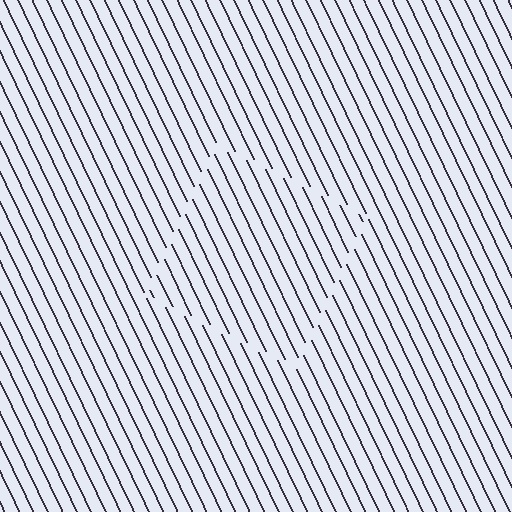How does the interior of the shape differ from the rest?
The interior of the shape contains the same grating, shifted by half a period — the contour is defined by the phase discontinuity where line-ends from the inner and outer gratings abut.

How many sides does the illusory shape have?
4 sides — the line-ends trace a square.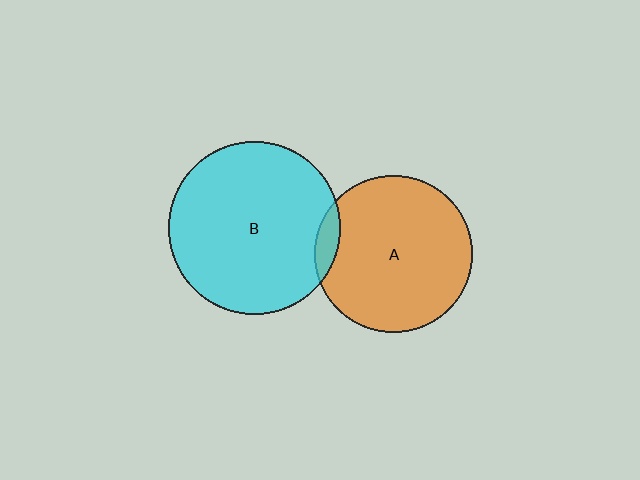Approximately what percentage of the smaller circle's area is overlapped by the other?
Approximately 5%.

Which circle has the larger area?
Circle B (cyan).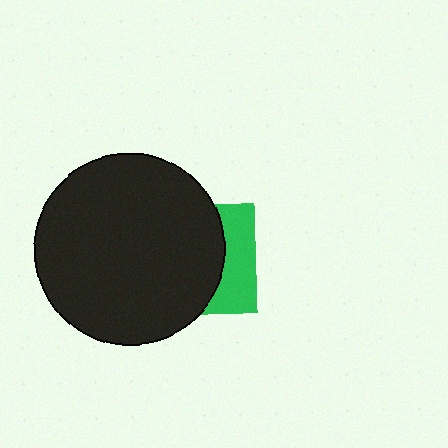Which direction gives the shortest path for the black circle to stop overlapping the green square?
Moving left gives the shortest separation.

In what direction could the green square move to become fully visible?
The green square could move right. That would shift it out from behind the black circle entirely.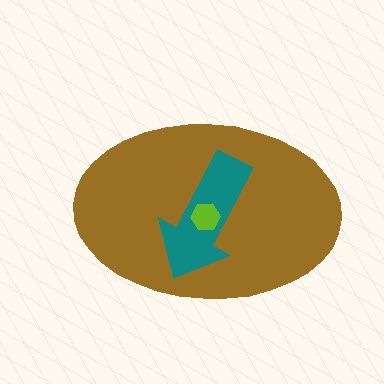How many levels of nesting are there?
3.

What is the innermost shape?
The lime hexagon.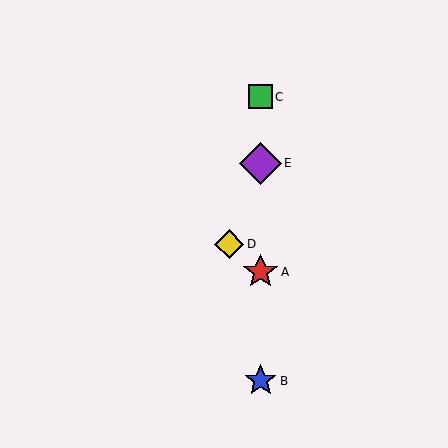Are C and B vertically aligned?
Yes, both are at x≈261.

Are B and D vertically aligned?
No, B is at x≈261 and D is at x≈229.